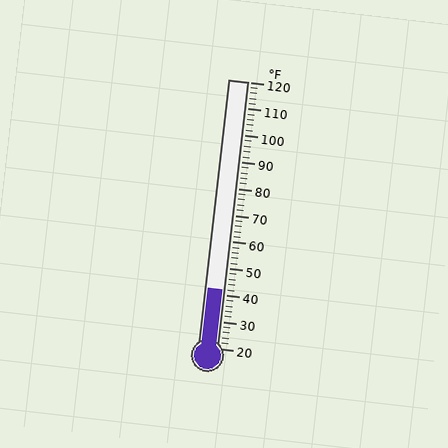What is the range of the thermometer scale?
The thermometer scale ranges from 20°F to 120°F.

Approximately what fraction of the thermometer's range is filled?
The thermometer is filled to approximately 20% of its range.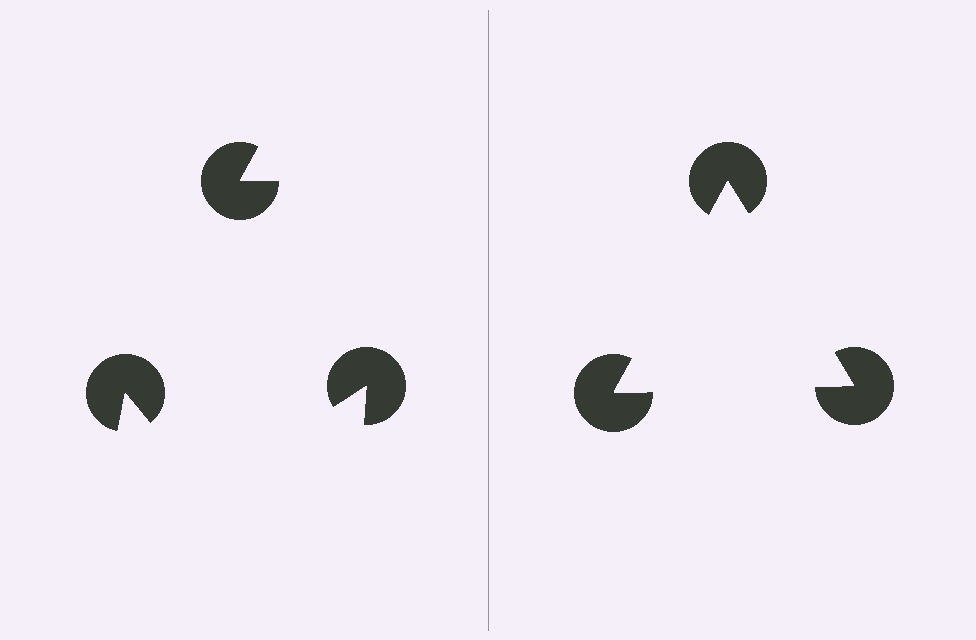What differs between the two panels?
The pac-man discs are positioned identically on both sides; only the wedge orientations differ. On the right they align to a triangle; on the left they are misaligned.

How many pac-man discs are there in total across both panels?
6 — 3 on each side.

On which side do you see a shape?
An illusory triangle appears on the right side. On the left side the wedge cuts are rotated, so no coherent shape forms.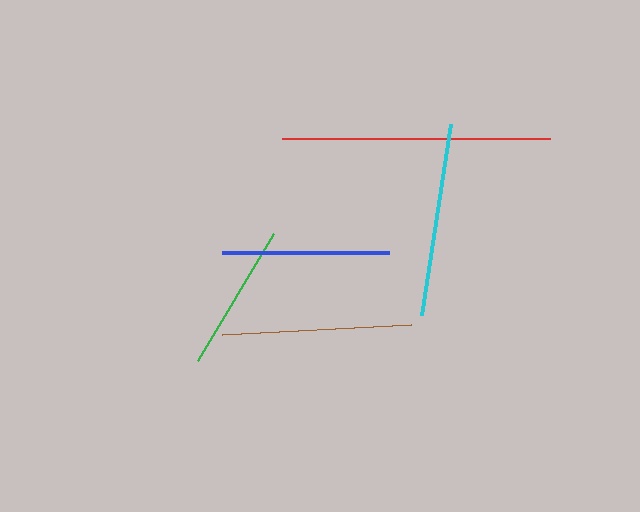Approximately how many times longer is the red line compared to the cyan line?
The red line is approximately 1.4 times the length of the cyan line.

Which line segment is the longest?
The red line is the longest at approximately 268 pixels.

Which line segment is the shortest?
The green line is the shortest at approximately 148 pixels.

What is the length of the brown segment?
The brown segment is approximately 190 pixels long.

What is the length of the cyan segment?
The cyan segment is approximately 193 pixels long.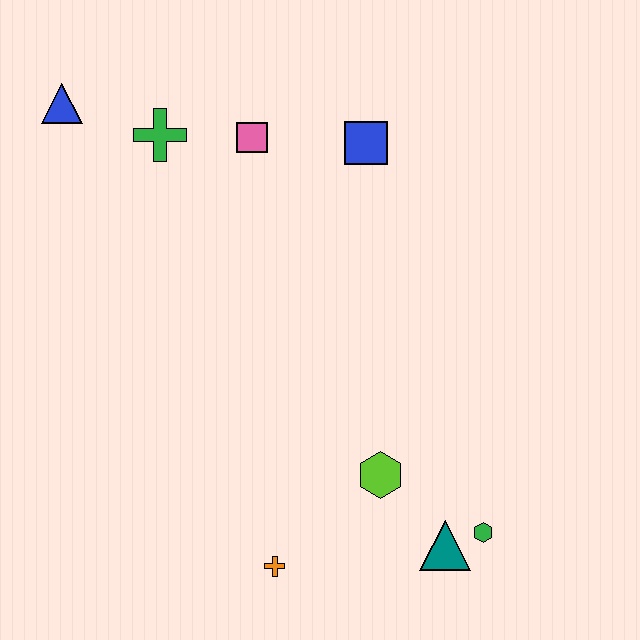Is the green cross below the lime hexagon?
No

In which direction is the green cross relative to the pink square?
The green cross is to the left of the pink square.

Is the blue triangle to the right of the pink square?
No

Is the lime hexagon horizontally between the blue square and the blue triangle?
No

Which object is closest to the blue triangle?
The green cross is closest to the blue triangle.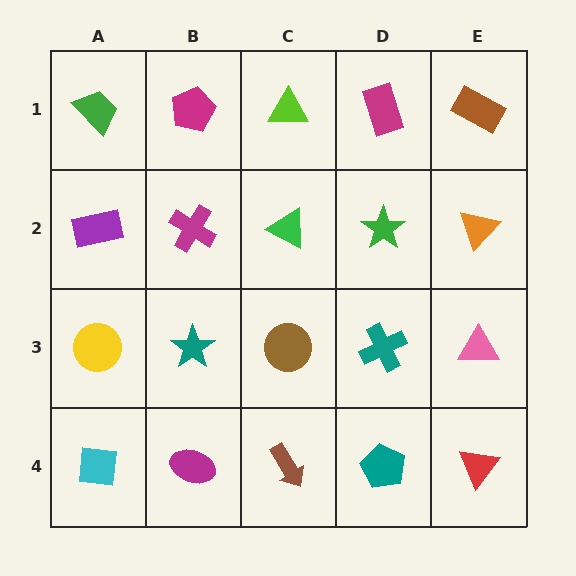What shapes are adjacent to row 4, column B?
A teal star (row 3, column B), a cyan square (row 4, column A), a brown arrow (row 4, column C).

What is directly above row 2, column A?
A green trapezoid.